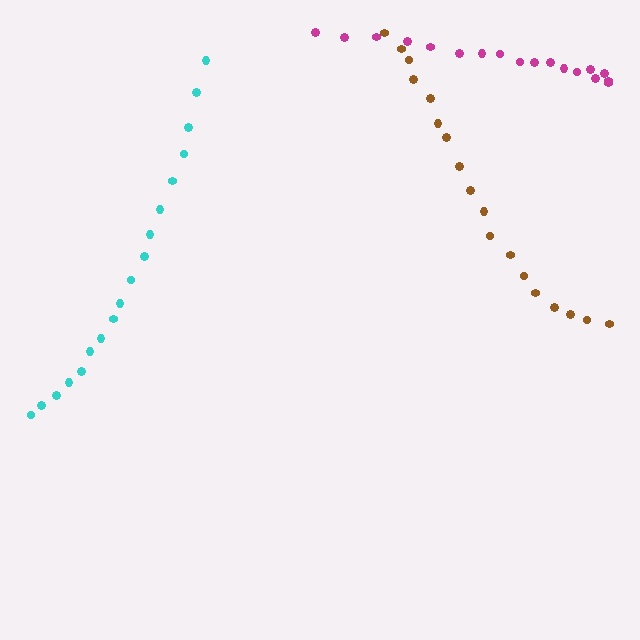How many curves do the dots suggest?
There are 3 distinct paths.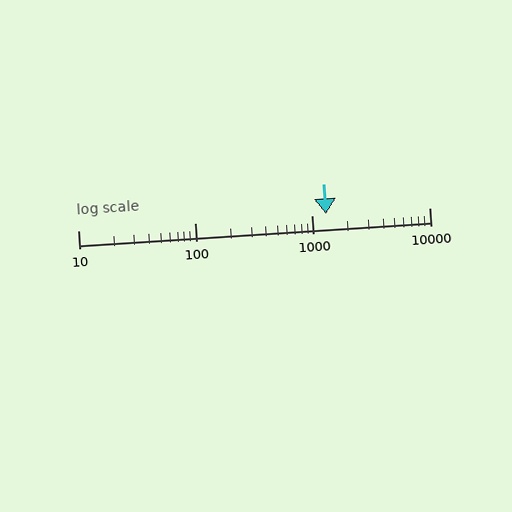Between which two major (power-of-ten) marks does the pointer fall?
The pointer is between 1000 and 10000.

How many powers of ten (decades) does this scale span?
The scale spans 3 decades, from 10 to 10000.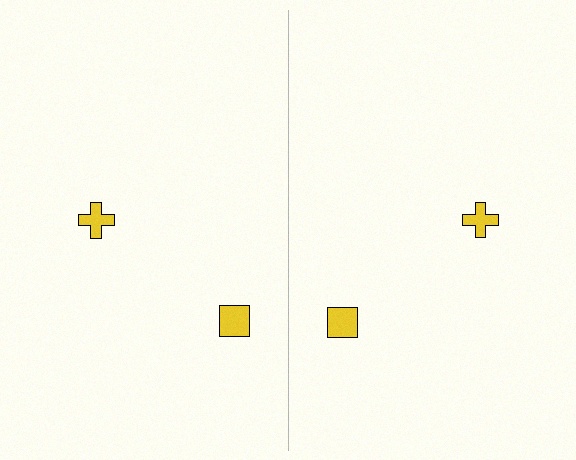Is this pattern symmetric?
Yes, this pattern has bilateral (reflection) symmetry.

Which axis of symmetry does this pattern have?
The pattern has a vertical axis of symmetry running through the center of the image.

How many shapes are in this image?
There are 4 shapes in this image.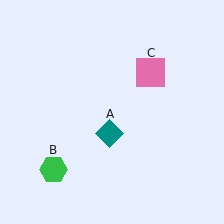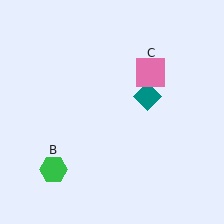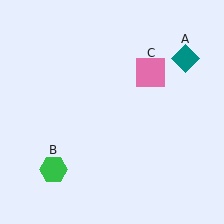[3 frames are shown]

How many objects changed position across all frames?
1 object changed position: teal diamond (object A).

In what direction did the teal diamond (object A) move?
The teal diamond (object A) moved up and to the right.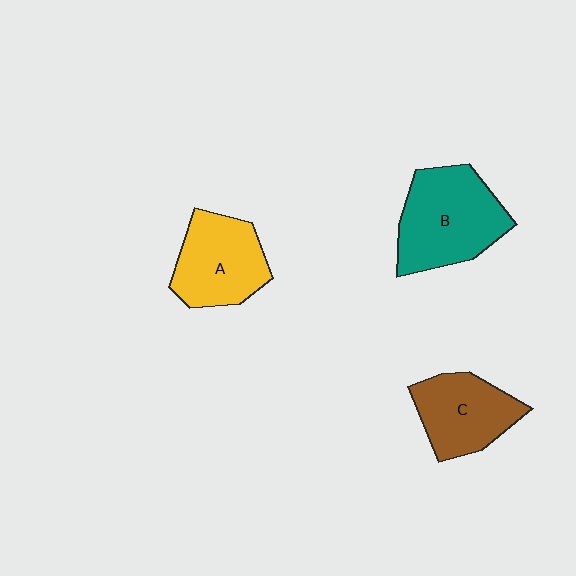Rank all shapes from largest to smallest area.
From largest to smallest: B (teal), A (yellow), C (brown).